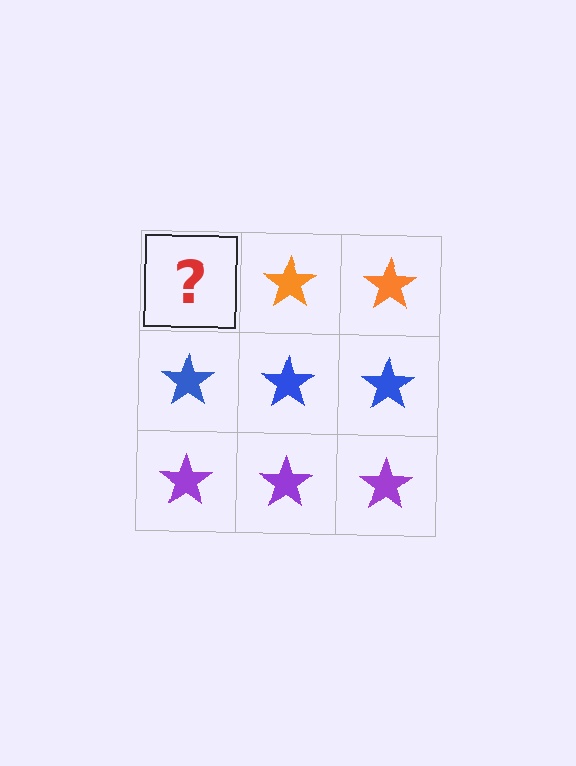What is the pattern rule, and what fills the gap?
The rule is that each row has a consistent color. The gap should be filled with an orange star.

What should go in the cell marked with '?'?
The missing cell should contain an orange star.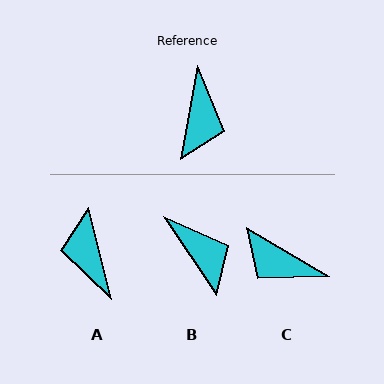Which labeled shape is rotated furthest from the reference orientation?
A, about 156 degrees away.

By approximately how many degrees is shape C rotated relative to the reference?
Approximately 110 degrees clockwise.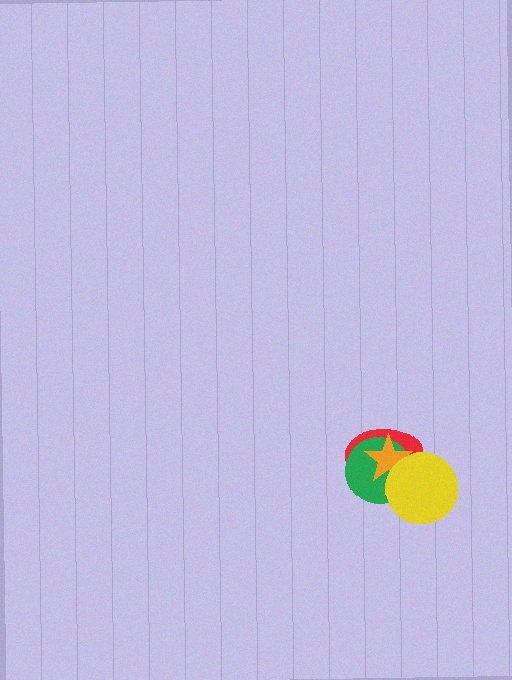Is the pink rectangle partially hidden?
Yes, it is partially covered by another shape.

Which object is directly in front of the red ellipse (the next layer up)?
The green circle is directly in front of the red ellipse.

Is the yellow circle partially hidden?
No, no other shape covers it.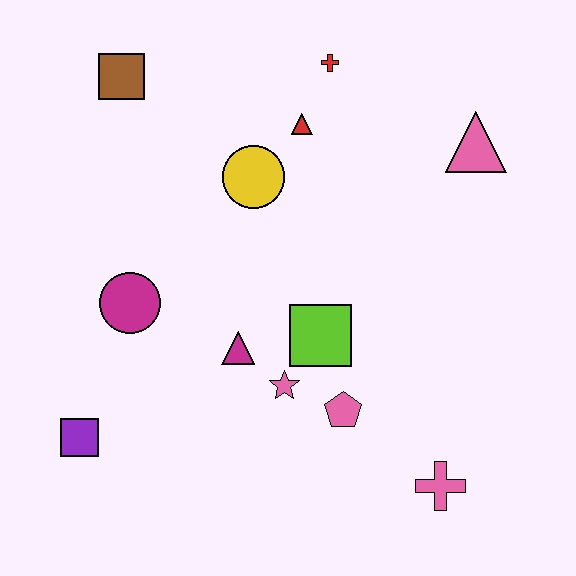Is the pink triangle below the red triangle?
Yes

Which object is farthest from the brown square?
The pink cross is farthest from the brown square.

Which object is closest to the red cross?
The red triangle is closest to the red cross.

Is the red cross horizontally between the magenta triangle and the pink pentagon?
Yes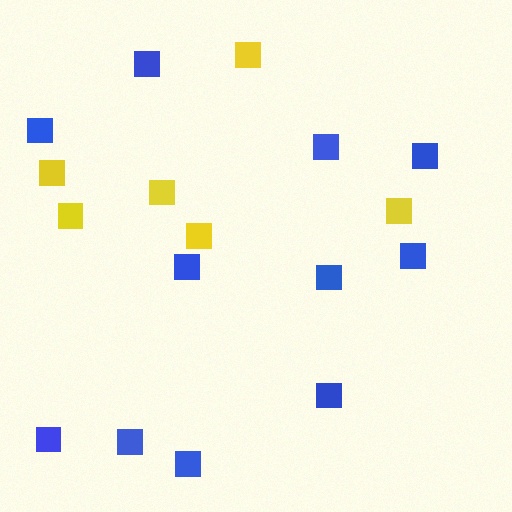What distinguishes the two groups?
There are 2 groups: one group of yellow squares (6) and one group of blue squares (11).